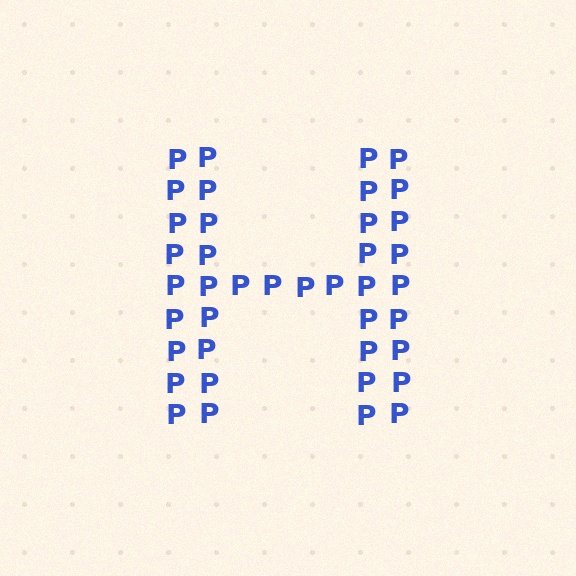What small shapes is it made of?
It is made of small letter P's.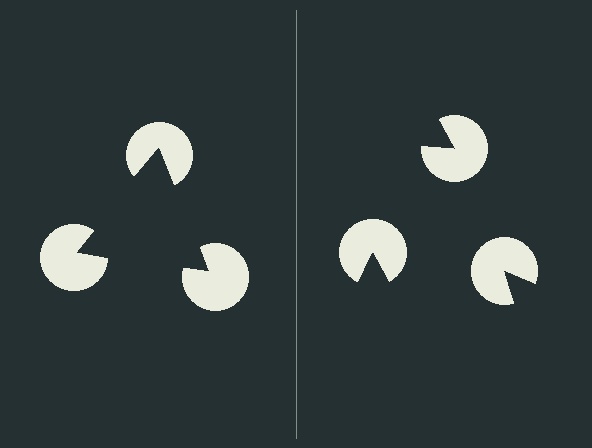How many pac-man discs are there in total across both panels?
6 — 3 on each side.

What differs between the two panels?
The pac-man discs are positioned identically on both sides; only the wedge orientations differ. On the left they align to a triangle; on the right they are misaligned.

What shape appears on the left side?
An illusory triangle.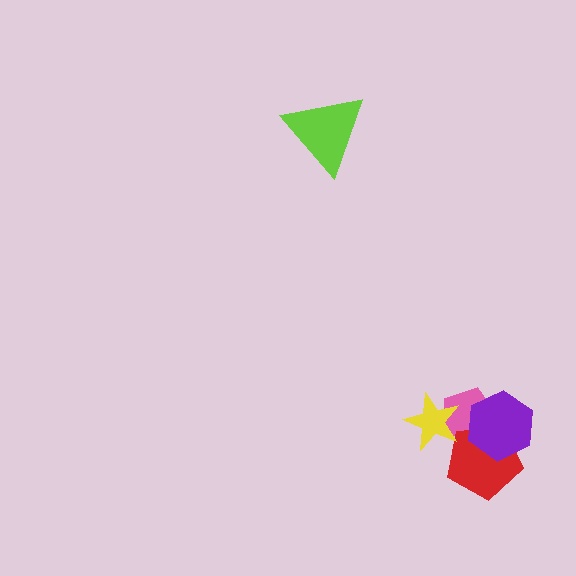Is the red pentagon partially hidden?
Yes, it is partially covered by another shape.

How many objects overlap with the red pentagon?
2 objects overlap with the red pentagon.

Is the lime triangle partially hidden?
No, no other shape covers it.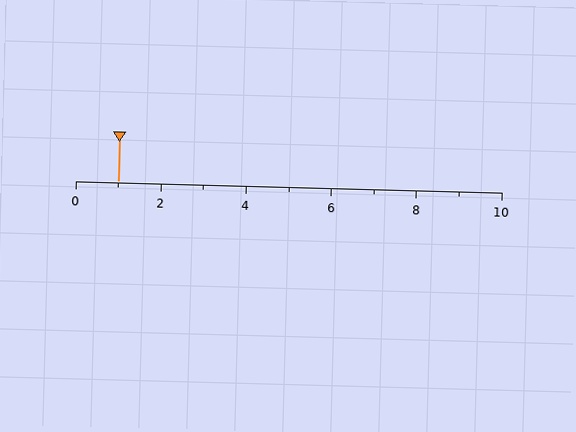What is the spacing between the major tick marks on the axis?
The major ticks are spaced 2 apart.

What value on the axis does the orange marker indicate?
The marker indicates approximately 1.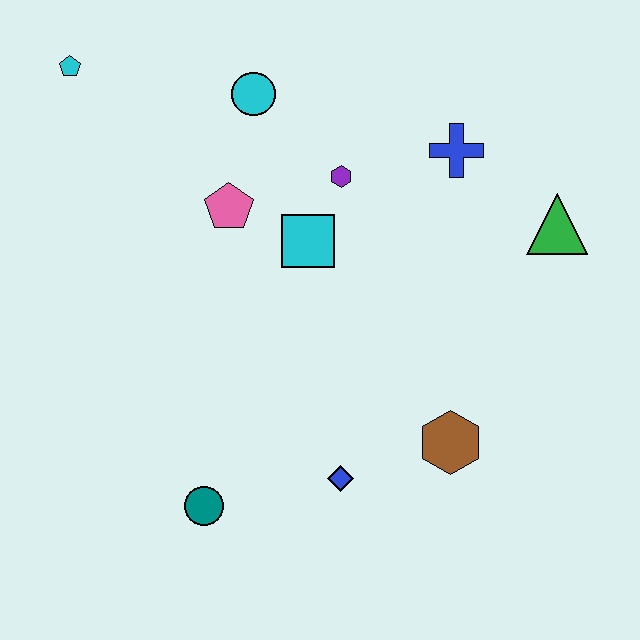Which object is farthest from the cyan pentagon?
The brown hexagon is farthest from the cyan pentagon.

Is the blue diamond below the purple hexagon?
Yes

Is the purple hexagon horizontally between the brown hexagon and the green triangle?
No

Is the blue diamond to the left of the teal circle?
No